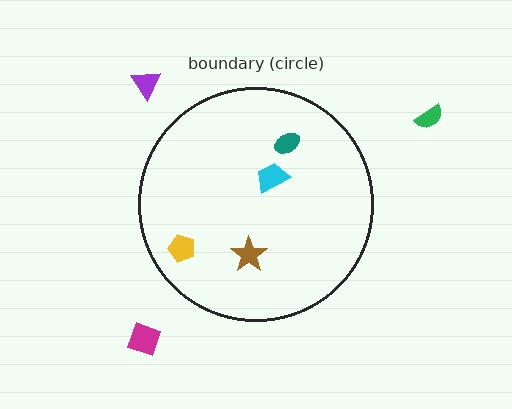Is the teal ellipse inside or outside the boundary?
Inside.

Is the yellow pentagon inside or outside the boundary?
Inside.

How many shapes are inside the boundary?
4 inside, 3 outside.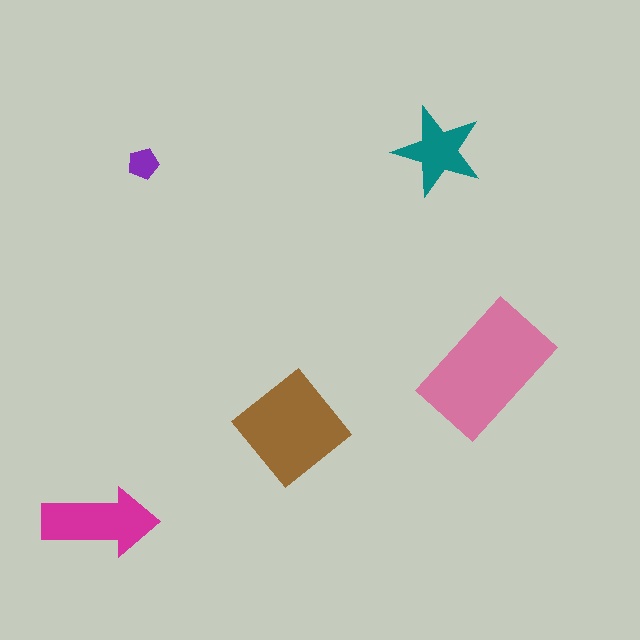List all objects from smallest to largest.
The purple pentagon, the teal star, the magenta arrow, the brown diamond, the pink rectangle.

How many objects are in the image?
There are 5 objects in the image.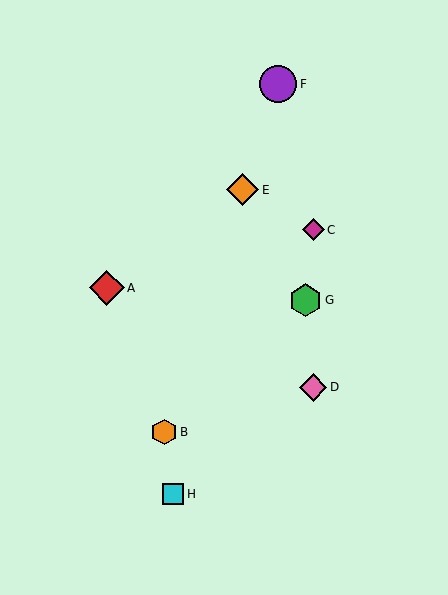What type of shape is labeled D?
Shape D is a pink diamond.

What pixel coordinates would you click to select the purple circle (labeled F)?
Click at (278, 84) to select the purple circle F.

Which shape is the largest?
The purple circle (labeled F) is the largest.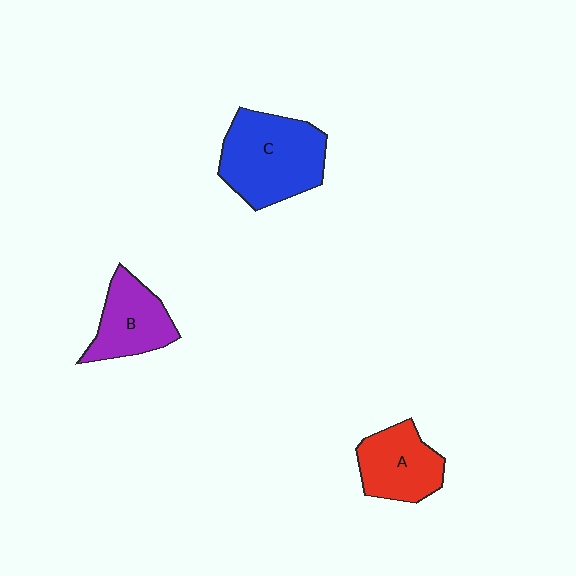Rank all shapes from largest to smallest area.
From largest to smallest: C (blue), A (red), B (purple).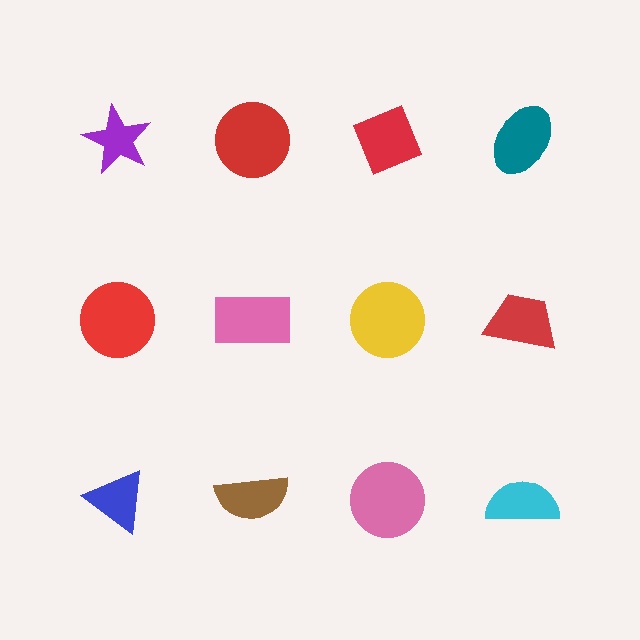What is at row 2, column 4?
A red trapezoid.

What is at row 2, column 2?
A pink rectangle.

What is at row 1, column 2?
A red circle.